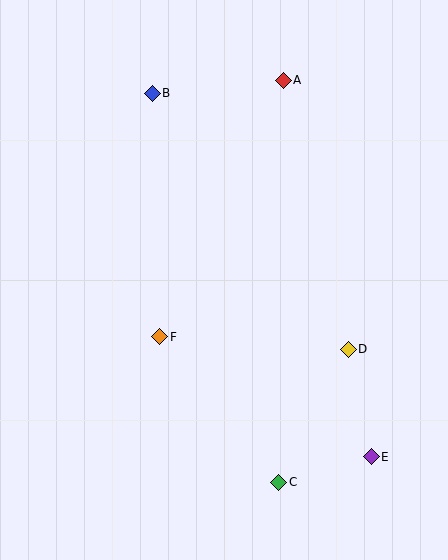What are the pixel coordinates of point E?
Point E is at (371, 457).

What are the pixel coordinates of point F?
Point F is at (160, 337).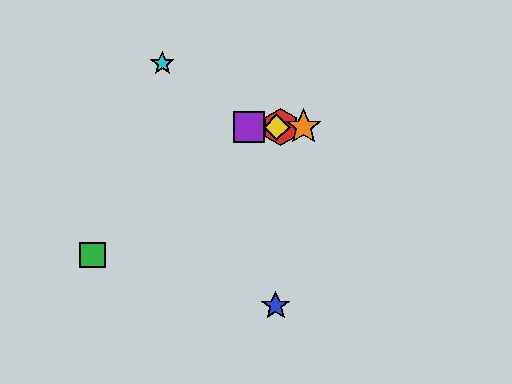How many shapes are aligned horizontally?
4 shapes (the red hexagon, the yellow diamond, the purple square, the orange star) are aligned horizontally.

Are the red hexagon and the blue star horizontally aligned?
No, the red hexagon is at y≈127 and the blue star is at y≈306.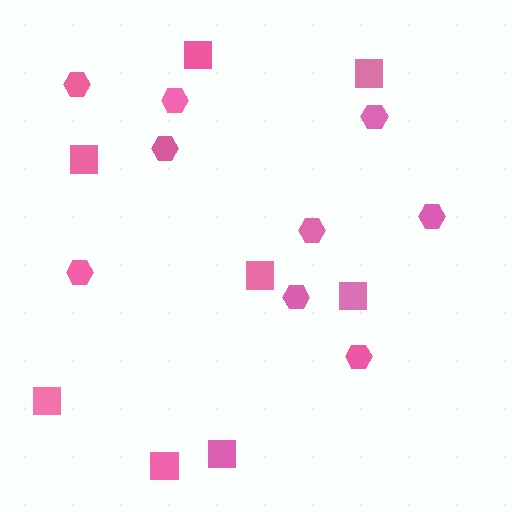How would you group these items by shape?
There are 2 groups: one group of hexagons (9) and one group of squares (8).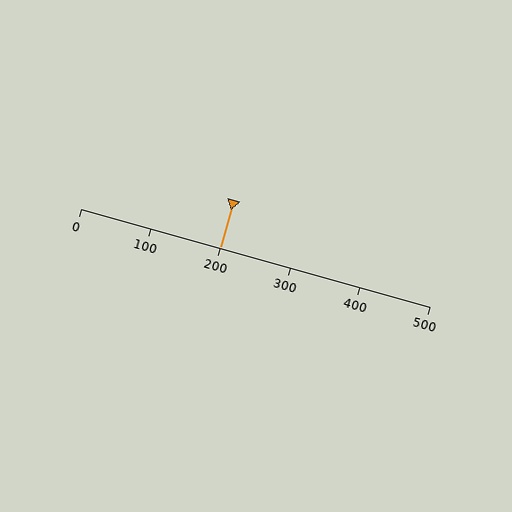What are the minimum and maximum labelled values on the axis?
The axis runs from 0 to 500.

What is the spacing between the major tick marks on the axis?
The major ticks are spaced 100 apart.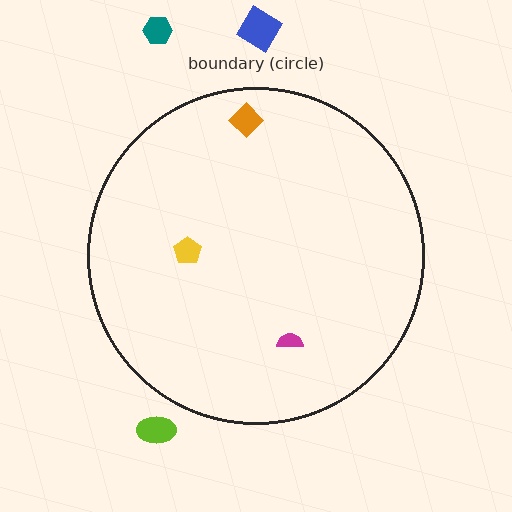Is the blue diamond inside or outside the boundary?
Outside.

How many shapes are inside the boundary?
3 inside, 3 outside.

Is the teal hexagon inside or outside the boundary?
Outside.